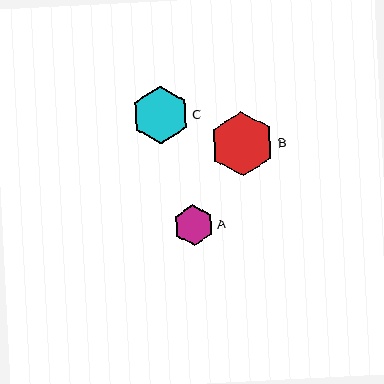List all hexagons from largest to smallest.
From largest to smallest: B, C, A.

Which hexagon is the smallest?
Hexagon A is the smallest with a size of approximately 40 pixels.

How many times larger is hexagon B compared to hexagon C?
Hexagon B is approximately 1.1 times the size of hexagon C.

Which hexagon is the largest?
Hexagon B is the largest with a size of approximately 64 pixels.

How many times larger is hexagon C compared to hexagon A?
Hexagon C is approximately 1.4 times the size of hexagon A.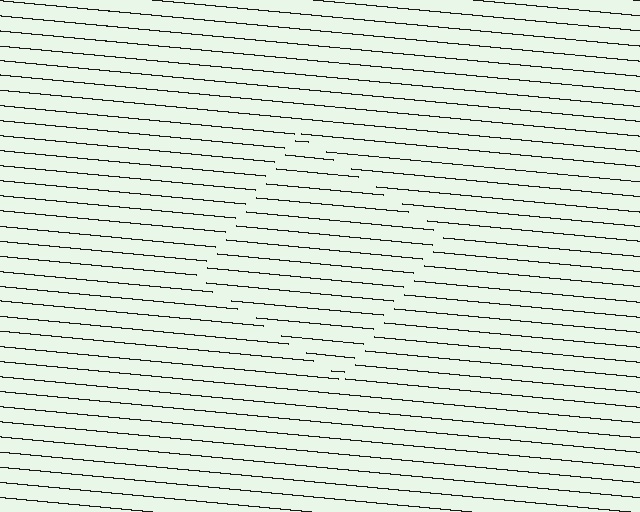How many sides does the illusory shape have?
4 sides — the line-ends trace a square.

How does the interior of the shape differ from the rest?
The interior of the shape contains the same grating, shifted by half a period — the contour is defined by the phase discontinuity where line-ends from the inner and outer gratings abut.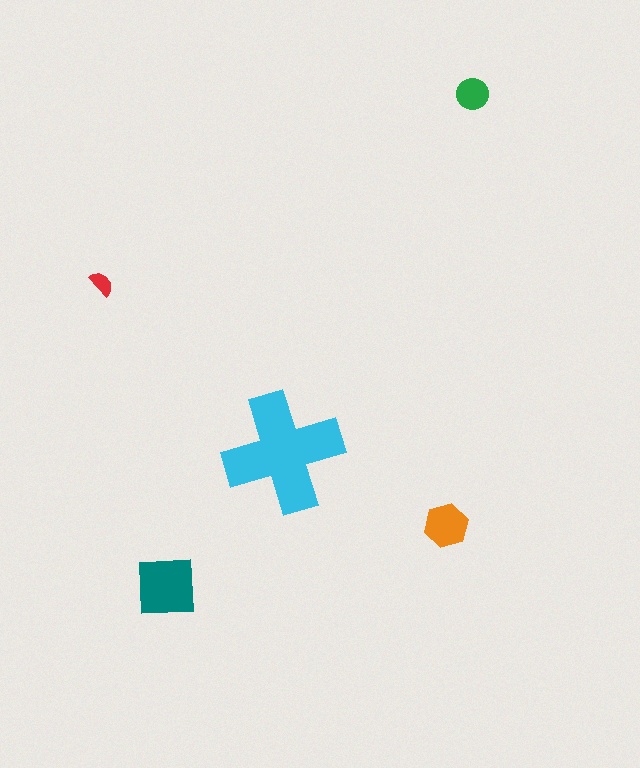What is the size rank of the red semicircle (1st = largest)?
5th.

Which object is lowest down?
The teal square is bottommost.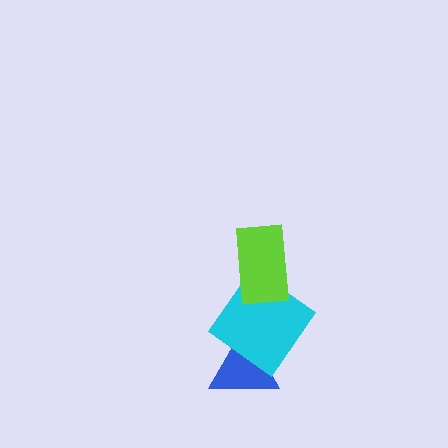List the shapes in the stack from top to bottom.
From top to bottom: the lime rectangle, the cyan diamond, the blue triangle.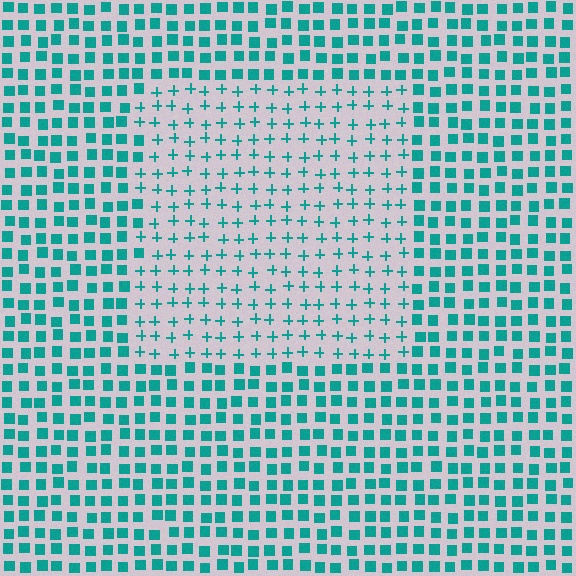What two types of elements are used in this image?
The image uses plus signs inside the rectangle region and squares outside it.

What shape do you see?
I see a rectangle.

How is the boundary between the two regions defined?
The boundary is defined by a change in element shape: plus signs inside vs. squares outside. All elements share the same color and spacing.